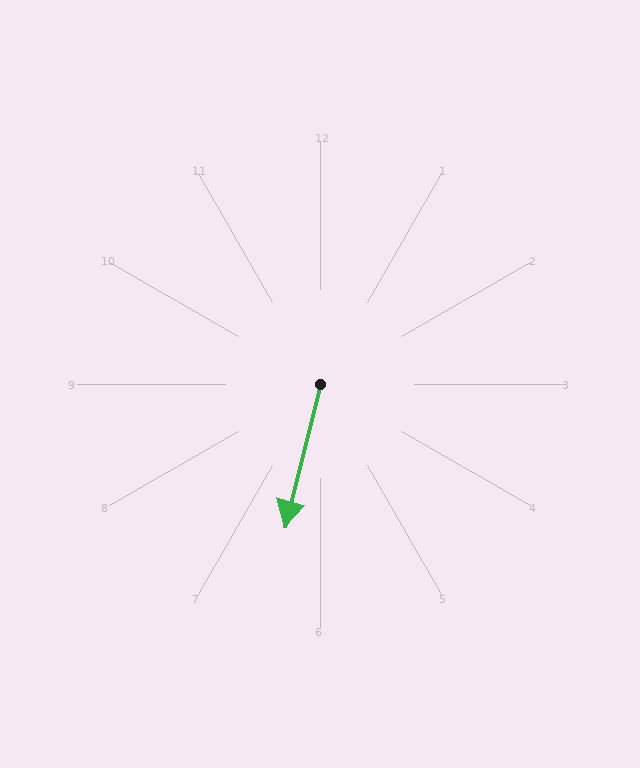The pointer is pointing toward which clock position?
Roughly 6 o'clock.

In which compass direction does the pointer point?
South.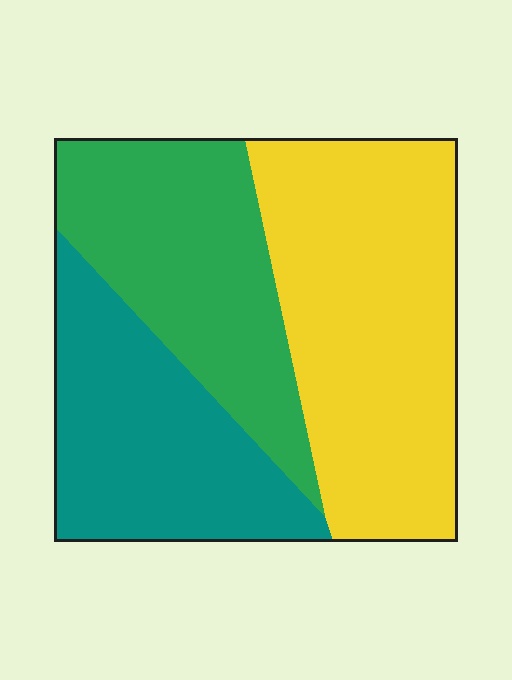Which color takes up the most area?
Yellow, at roughly 40%.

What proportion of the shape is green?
Green takes up about one third (1/3) of the shape.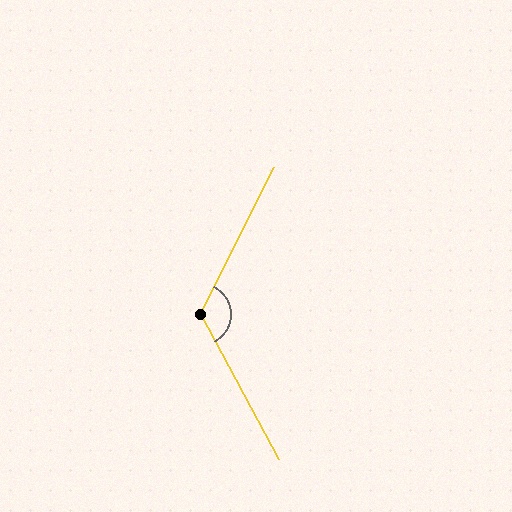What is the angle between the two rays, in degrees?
Approximately 125 degrees.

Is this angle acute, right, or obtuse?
It is obtuse.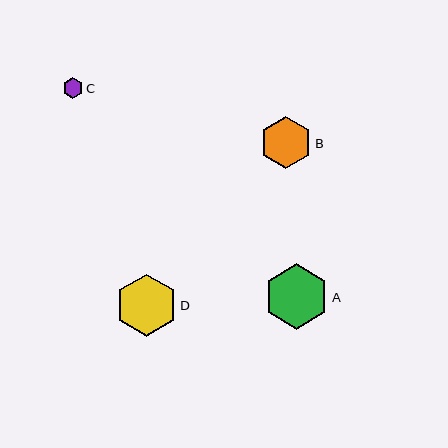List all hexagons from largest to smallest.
From largest to smallest: A, D, B, C.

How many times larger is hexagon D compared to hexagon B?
Hexagon D is approximately 1.2 times the size of hexagon B.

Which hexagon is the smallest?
Hexagon C is the smallest with a size of approximately 20 pixels.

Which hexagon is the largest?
Hexagon A is the largest with a size of approximately 65 pixels.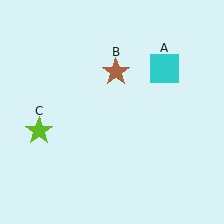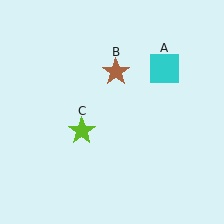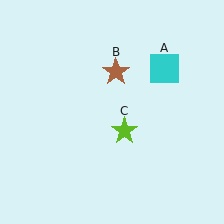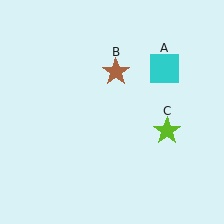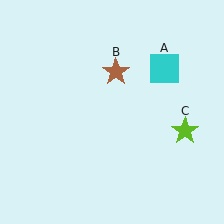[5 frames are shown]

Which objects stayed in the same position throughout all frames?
Cyan square (object A) and brown star (object B) remained stationary.